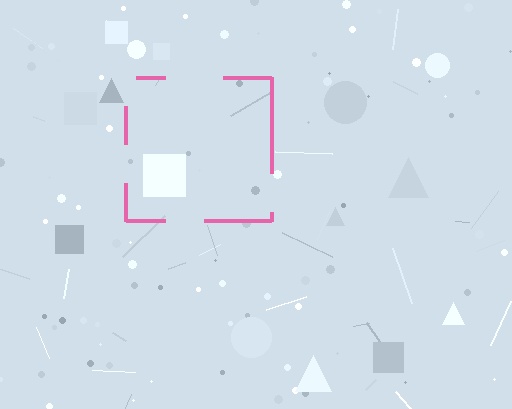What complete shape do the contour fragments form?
The contour fragments form a square.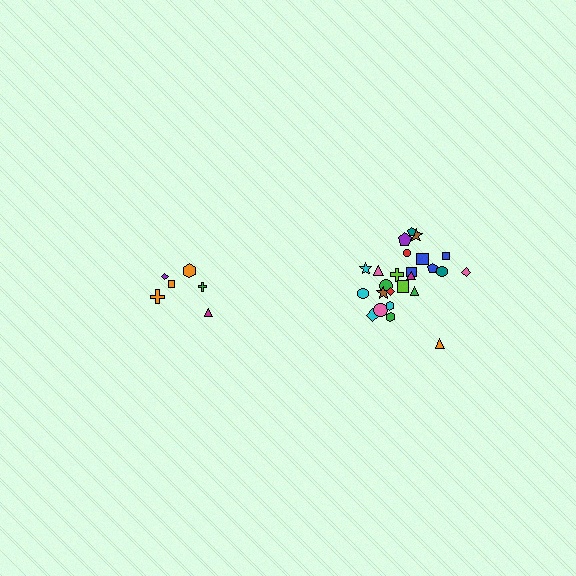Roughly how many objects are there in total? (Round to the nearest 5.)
Roughly 30 objects in total.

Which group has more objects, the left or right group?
The right group.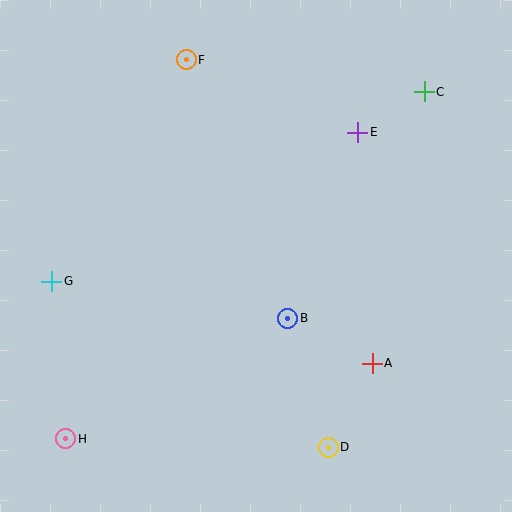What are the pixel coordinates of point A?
Point A is at (372, 363).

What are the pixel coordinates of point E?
Point E is at (358, 132).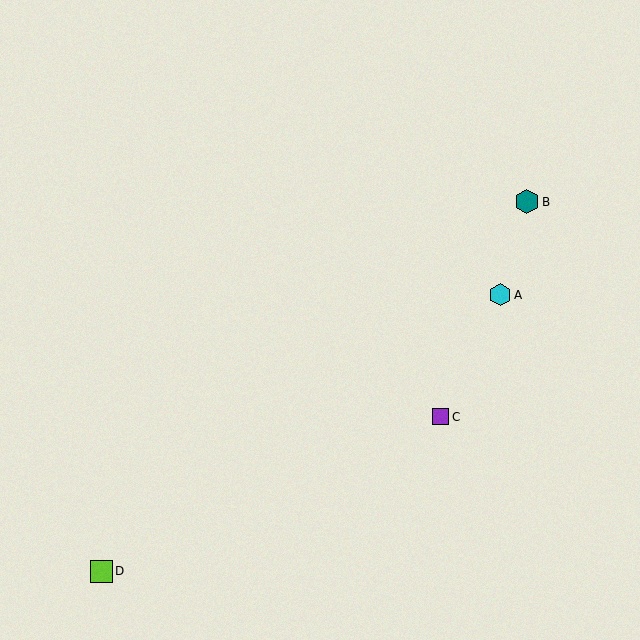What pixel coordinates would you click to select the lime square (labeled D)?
Click at (101, 571) to select the lime square D.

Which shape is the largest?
The teal hexagon (labeled B) is the largest.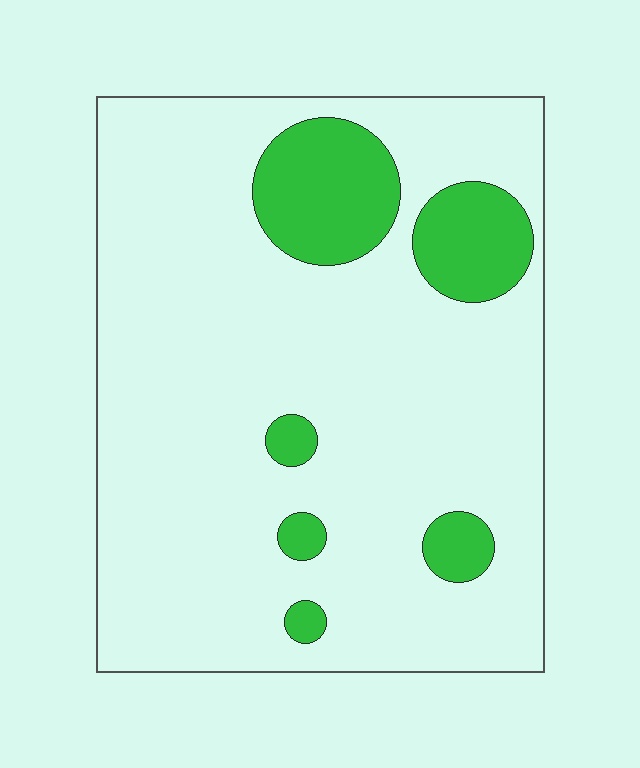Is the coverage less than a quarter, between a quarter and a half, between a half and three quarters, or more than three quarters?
Less than a quarter.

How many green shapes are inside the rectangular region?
6.